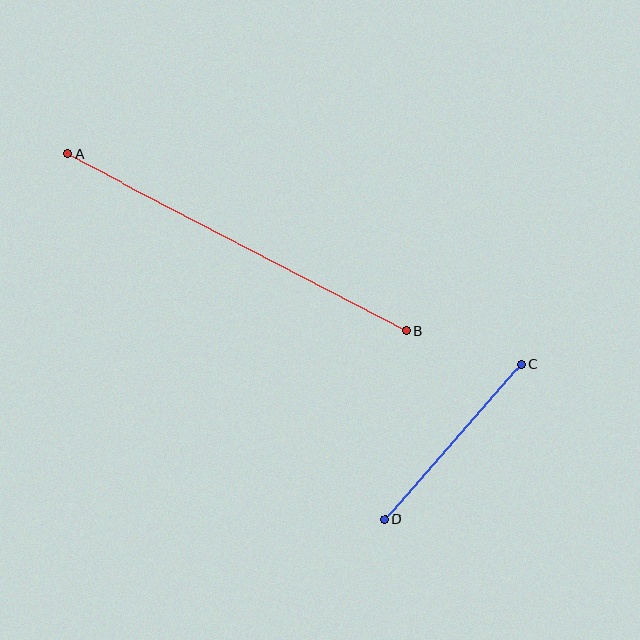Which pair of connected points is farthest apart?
Points A and B are farthest apart.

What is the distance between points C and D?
The distance is approximately 207 pixels.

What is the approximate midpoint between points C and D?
The midpoint is at approximately (453, 442) pixels.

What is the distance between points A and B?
The distance is approximately 382 pixels.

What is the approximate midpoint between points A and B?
The midpoint is at approximately (237, 242) pixels.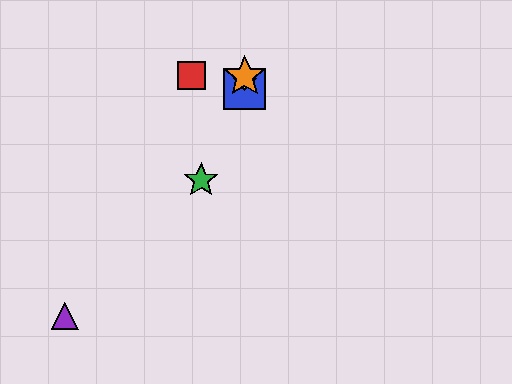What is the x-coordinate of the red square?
The red square is at x≈191.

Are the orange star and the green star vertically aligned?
No, the orange star is at x≈245 and the green star is at x≈201.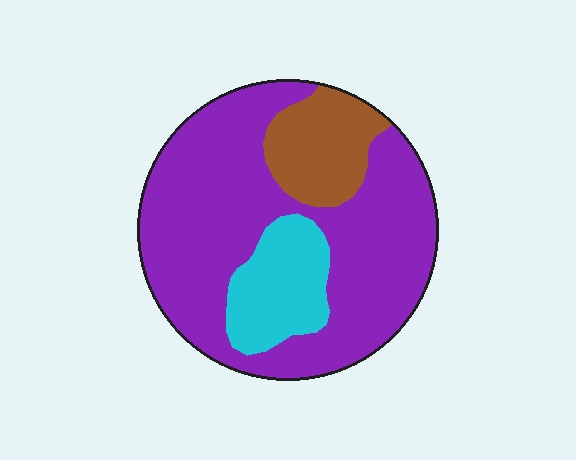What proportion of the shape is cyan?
Cyan takes up about one sixth (1/6) of the shape.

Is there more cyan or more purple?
Purple.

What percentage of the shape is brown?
Brown takes up about one sixth (1/6) of the shape.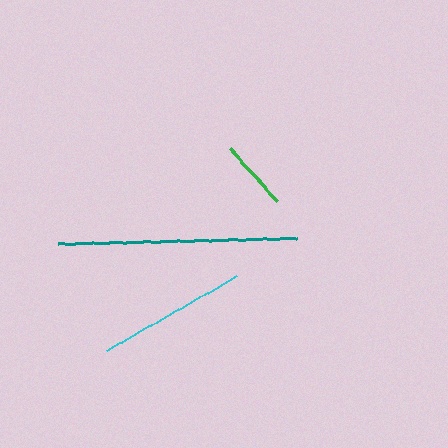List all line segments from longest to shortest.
From longest to shortest: teal, cyan, green.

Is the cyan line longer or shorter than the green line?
The cyan line is longer than the green line.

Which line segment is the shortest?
The green line is the shortest at approximately 71 pixels.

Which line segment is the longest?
The teal line is the longest at approximately 238 pixels.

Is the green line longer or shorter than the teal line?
The teal line is longer than the green line.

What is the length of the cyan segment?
The cyan segment is approximately 150 pixels long.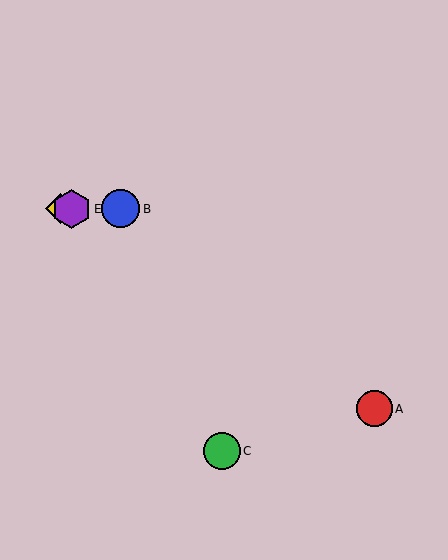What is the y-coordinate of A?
Object A is at y≈409.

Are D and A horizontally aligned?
No, D is at y≈209 and A is at y≈409.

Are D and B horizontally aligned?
Yes, both are at y≈209.